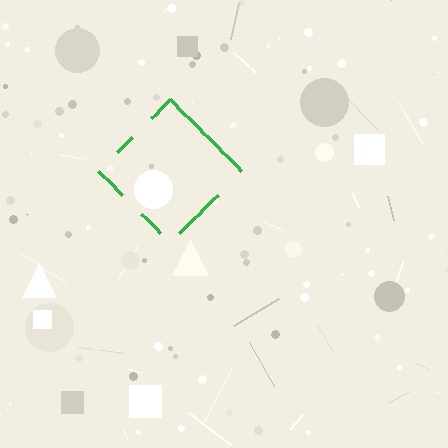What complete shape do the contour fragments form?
The contour fragments form a diamond.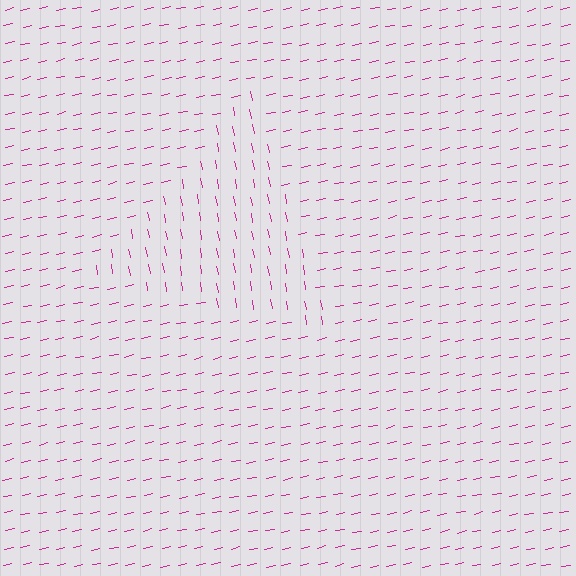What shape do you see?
I see a triangle.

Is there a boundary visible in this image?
Yes, there is a texture boundary formed by a change in line orientation.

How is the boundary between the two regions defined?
The boundary is defined purely by a change in line orientation (approximately 88 degrees difference). All lines are the same color and thickness.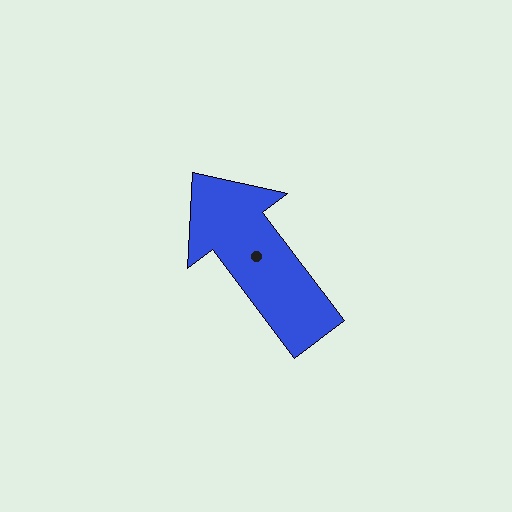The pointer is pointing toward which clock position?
Roughly 11 o'clock.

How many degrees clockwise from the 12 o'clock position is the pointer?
Approximately 323 degrees.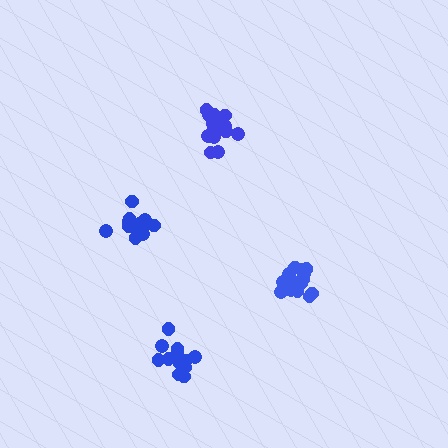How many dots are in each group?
Group 1: 15 dots, Group 2: 14 dots, Group 3: 15 dots, Group 4: 13 dots (57 total).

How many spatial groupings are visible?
There are 4 spatial groupings.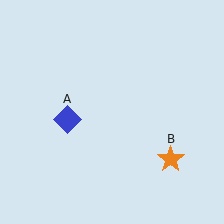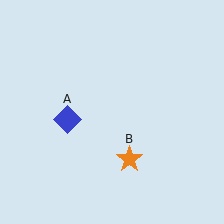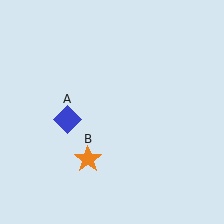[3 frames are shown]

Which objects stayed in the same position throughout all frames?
Blue diamond (object A) remained stationary.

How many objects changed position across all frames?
1 object changed position: orange star (object B).